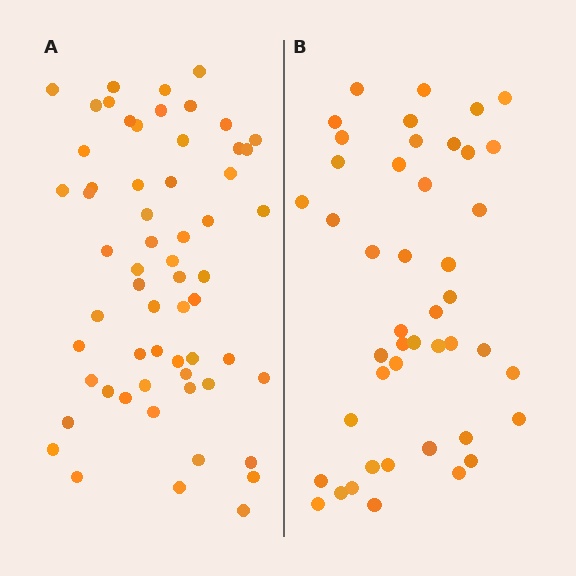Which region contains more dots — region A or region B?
Region A (the left region) has more dots.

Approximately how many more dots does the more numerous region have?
Region A has approximately 15 more dots than region B.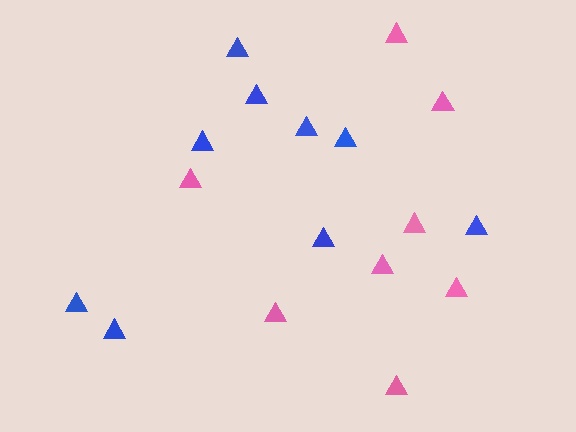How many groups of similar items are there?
There are 2 groups: one group of blue triangles (9) and one group of pink triangles (8).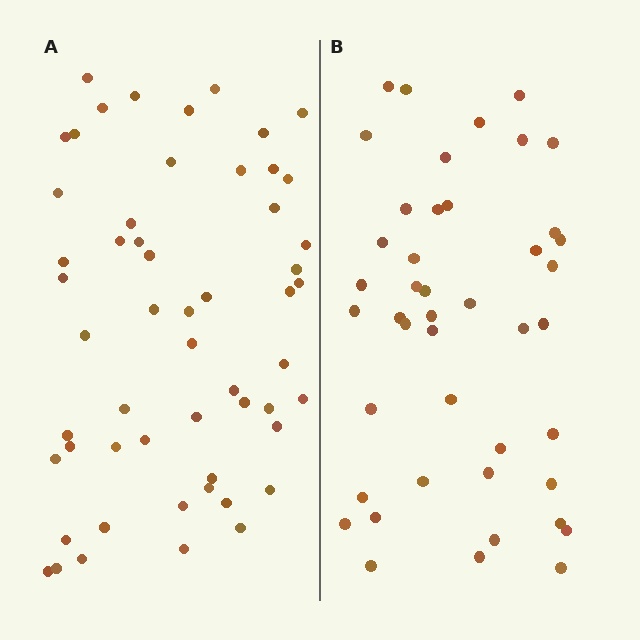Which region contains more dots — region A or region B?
Region A (the left region) has more dots.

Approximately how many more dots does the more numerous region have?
Region A has roughly 12 or so more dots than region B.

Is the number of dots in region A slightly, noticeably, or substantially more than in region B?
Region A has noticeably more, but not dramatically so. The ratio is roughly 1.2 to 1.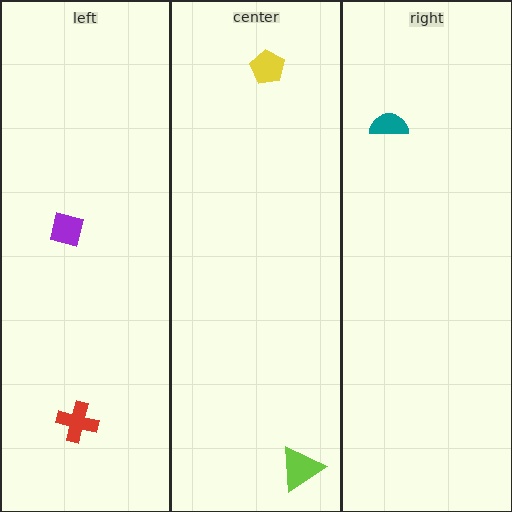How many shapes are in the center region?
2.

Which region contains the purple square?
The left region.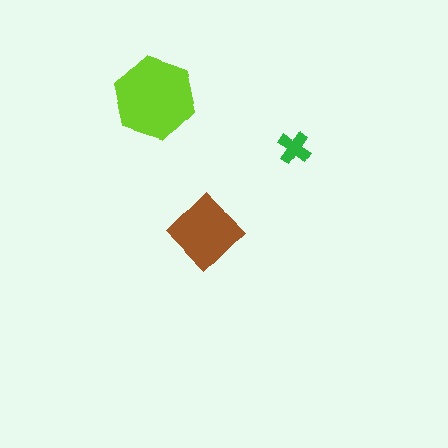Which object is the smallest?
The green cross.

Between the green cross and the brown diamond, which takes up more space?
The brown diamond.